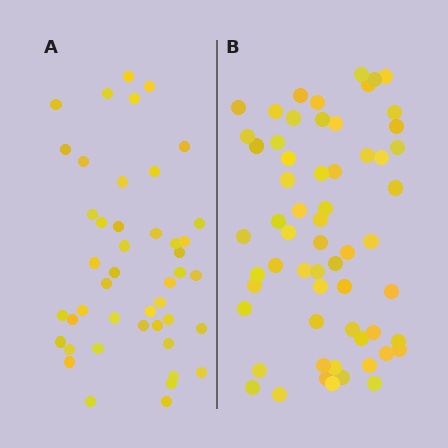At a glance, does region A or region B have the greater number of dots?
Region B (the right region) has more dots.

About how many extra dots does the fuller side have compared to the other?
Region B has approximately 15 more dots than region A.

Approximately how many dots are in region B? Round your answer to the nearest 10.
About 60 dots.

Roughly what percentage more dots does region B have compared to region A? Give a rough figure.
About 35% more.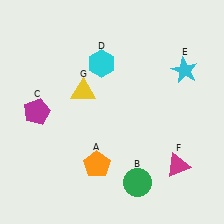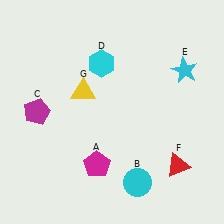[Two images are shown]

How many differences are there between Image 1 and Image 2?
There are 3 differences between the two images.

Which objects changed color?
A changed from orange to magenta. B changed from green to cyan. F changed from magenta to red.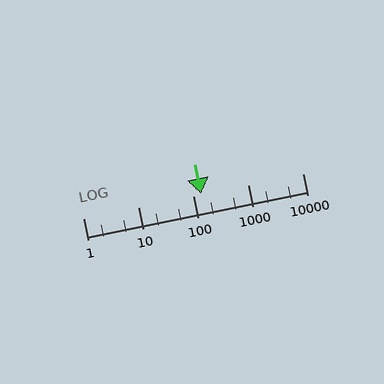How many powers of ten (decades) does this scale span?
The scale spans 4 decades, from 1 to 10000.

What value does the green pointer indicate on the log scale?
The pointer indicates approximately 140.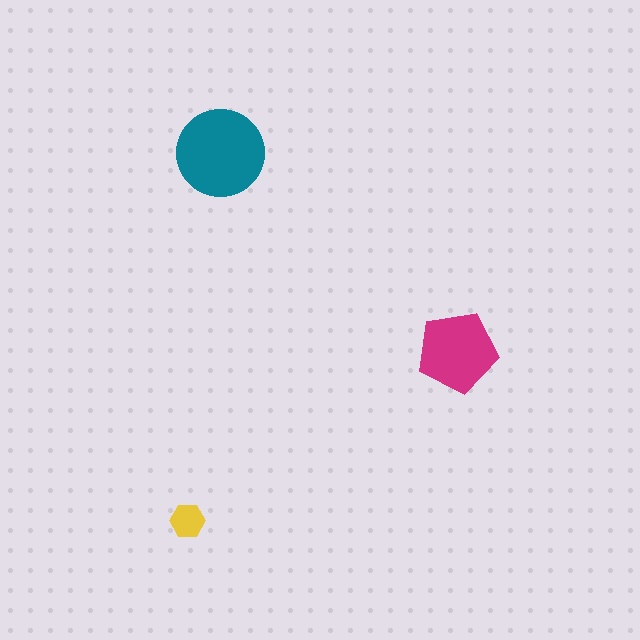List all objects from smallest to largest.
The yellow hexagon, the magenta pentagon, the teal circle.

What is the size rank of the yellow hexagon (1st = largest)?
3rd.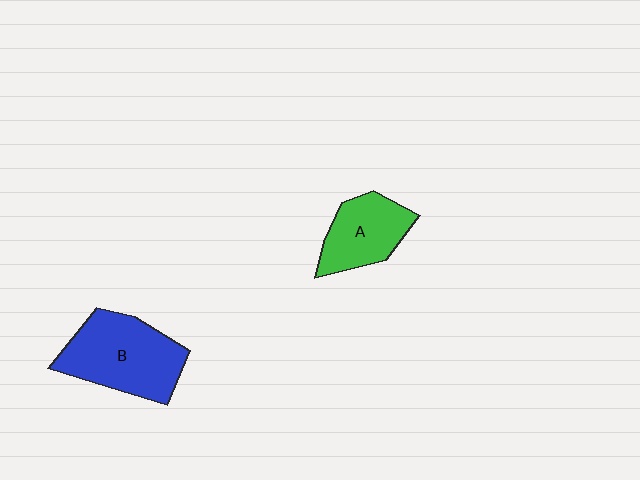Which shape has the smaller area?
Shape A (green).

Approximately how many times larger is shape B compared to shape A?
Approximately 1.5 times.